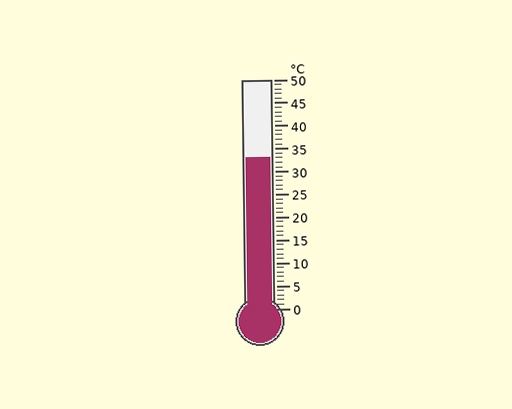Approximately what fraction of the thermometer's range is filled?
The thermometer is filled to approximately 65% of its range.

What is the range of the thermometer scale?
The thermometer scale ranges from 0°C to 50°C.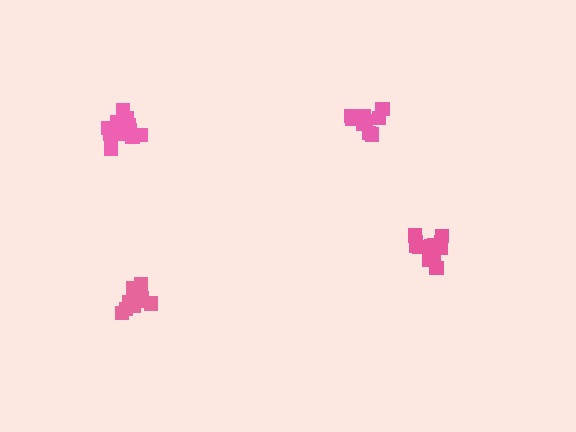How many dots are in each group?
Group 1: 16 dots, Group 2: 10 dots, Group 3: 10 dots, Group 4: 15 dots (51 total).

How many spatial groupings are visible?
There are 4 spatial groupings.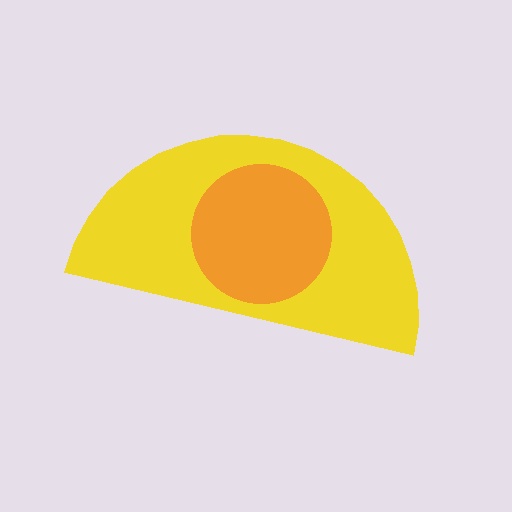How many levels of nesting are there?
2.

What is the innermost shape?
The orange circle.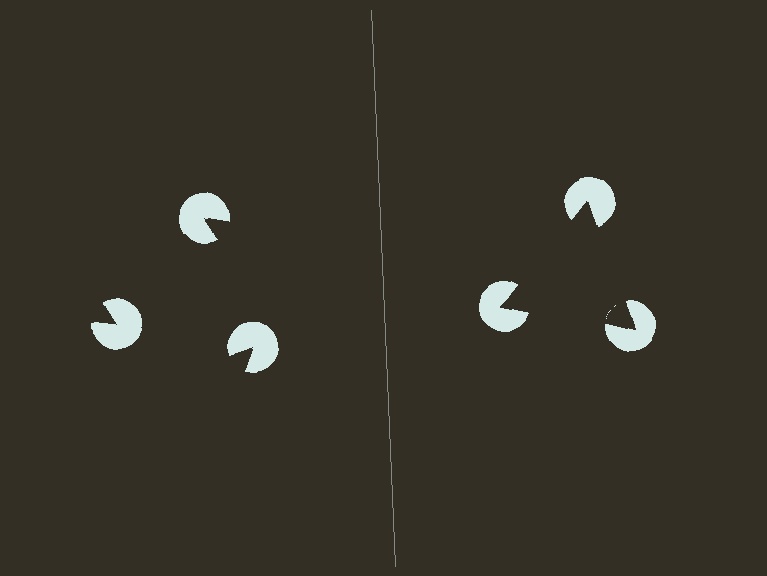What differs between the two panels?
The pac-man discs are positioned identically on both sides; only the wedge orientations differ. On the right they align to a triangle; on the left they are misaligned.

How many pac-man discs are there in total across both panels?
6 — 3 on each side.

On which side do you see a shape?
An illusory triangle appears on the right side. On the left side the wedge cuts are rotated, so no coherent shape forms.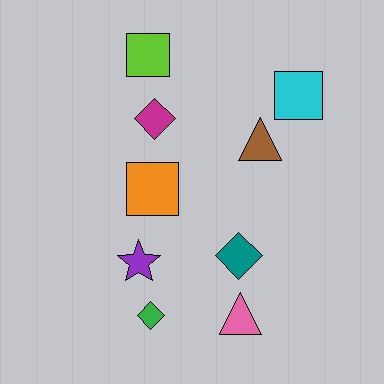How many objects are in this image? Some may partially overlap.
There are 9 objects.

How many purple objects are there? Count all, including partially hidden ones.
There is 1 purple object.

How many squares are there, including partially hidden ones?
There are 3 squares.